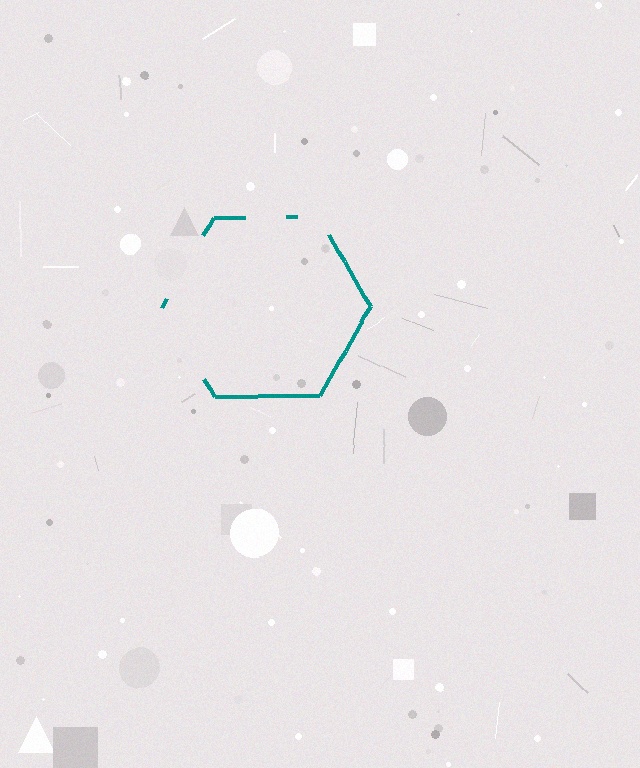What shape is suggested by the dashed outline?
The dashed outline suggests a hexagon.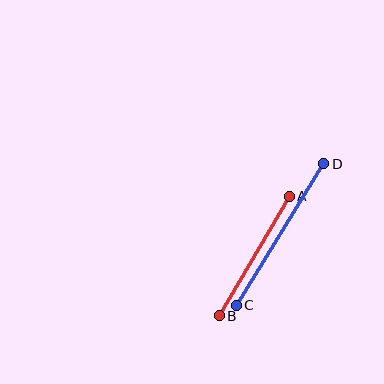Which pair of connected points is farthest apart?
Points C and D are farthest apart.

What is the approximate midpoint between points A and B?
The midpoint is at approximately (254, 256) pixels.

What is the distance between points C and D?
The distance is approximately 166 pixels.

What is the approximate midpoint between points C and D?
The midpoint is at approximately (280, 234) pixels.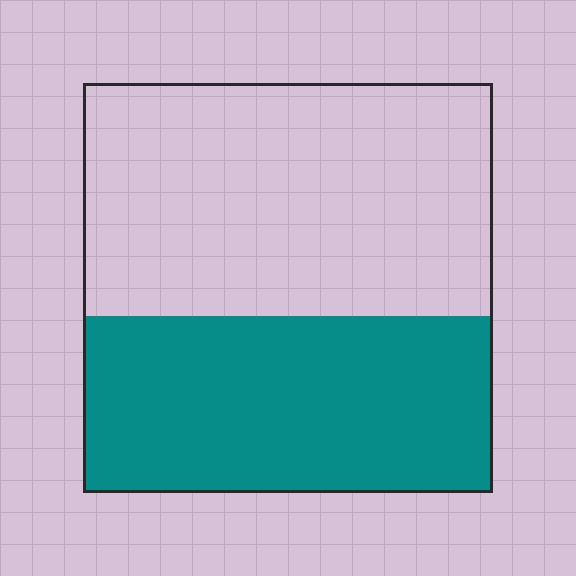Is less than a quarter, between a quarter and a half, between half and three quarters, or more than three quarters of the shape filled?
Between a quarter and a half.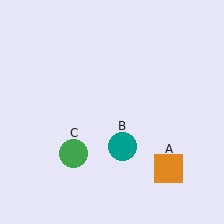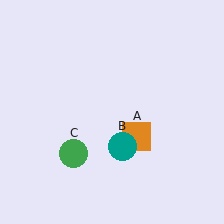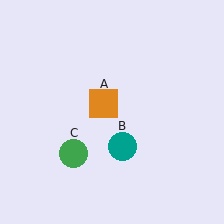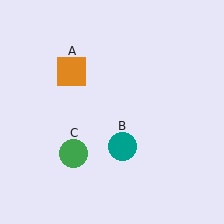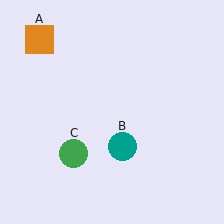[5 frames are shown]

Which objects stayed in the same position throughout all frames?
Teal circle (object B) and green circle (object C) remained stationary.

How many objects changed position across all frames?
1 object changed position: orange square (object A).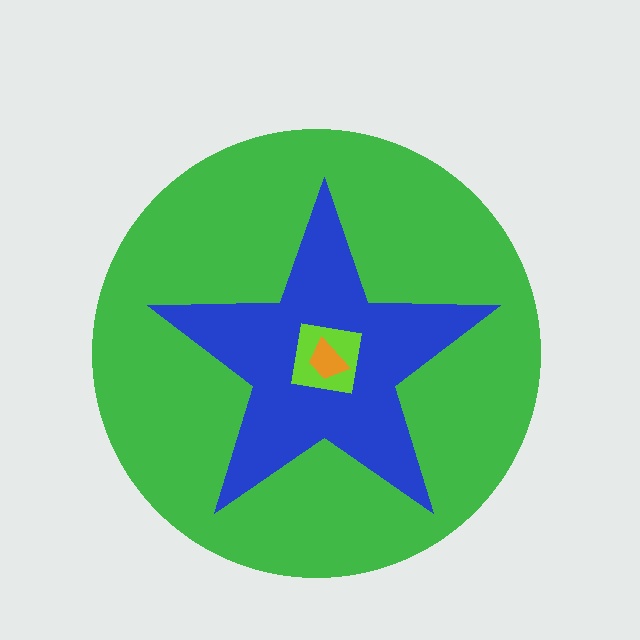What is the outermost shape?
The green circle.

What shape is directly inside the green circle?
The blue star.